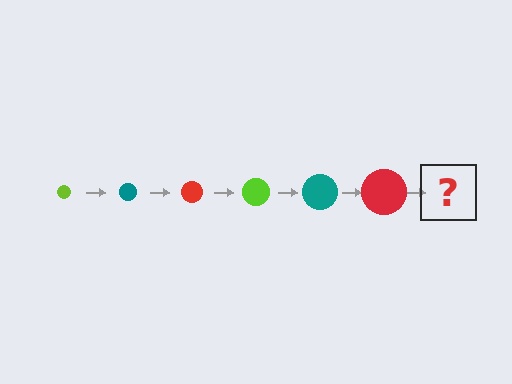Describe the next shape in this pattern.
It should be a lime circle, larger than the previous one.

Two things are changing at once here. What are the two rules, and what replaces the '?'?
The two rules are that the circle grows larger each step and the color cycles through lime, teal, and red. The '?' should be a lime circle, larger than the previous one.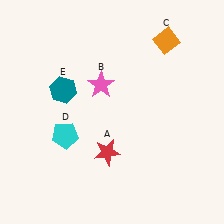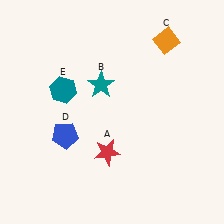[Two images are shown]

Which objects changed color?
B changed from pink to teal. D changed from cyan to blue.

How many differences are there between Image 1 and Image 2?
There are 2 differences between the two images.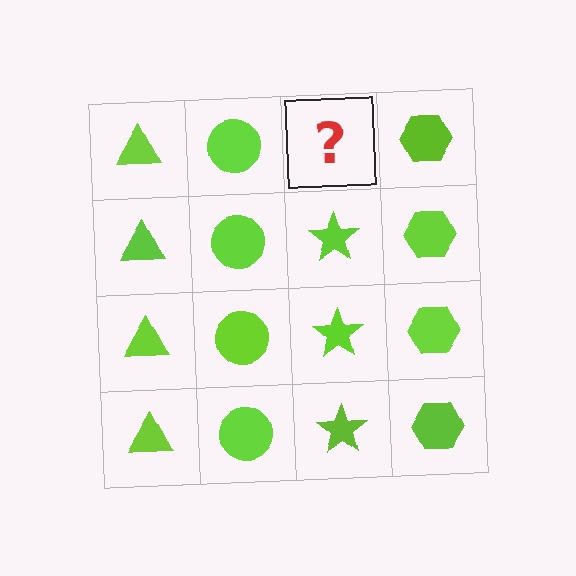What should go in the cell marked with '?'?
The missing cell should contain a lime star.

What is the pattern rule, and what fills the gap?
The rule is that each column has a consistent shape. The gap should be filled with a lime star.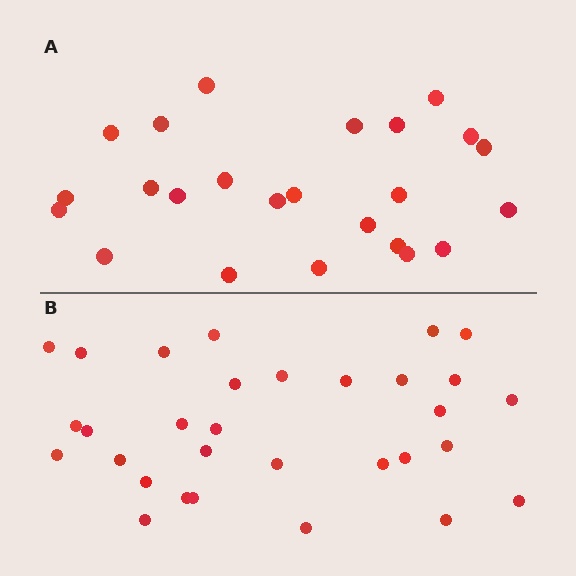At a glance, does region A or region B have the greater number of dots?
Region B (the bottom region) has more dots.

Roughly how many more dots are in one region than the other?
Region B has roughly 8 or so more dots than region A.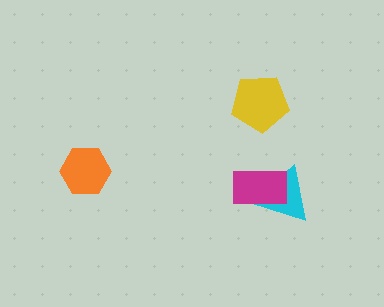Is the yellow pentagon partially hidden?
No, no other shape covers it.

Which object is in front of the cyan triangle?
The magenta rectangle is in front of the cyan triangle.